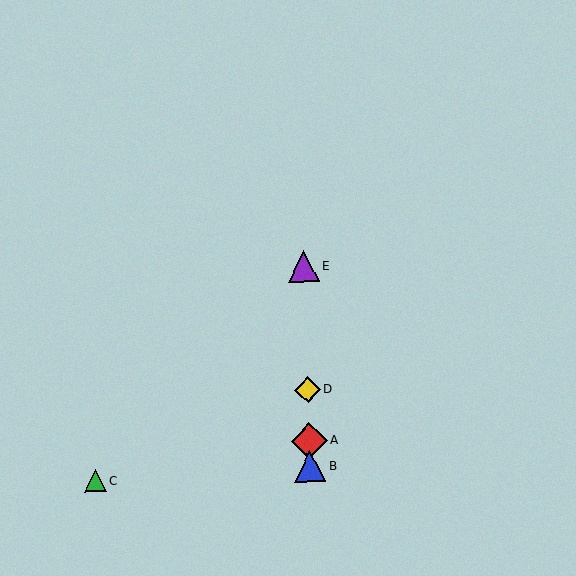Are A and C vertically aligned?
No, A is at x≈309 and C is at x≈95.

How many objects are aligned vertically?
4 objects (A, B, D, E) are aligned vertically.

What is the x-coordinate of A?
Object A is at x≈309.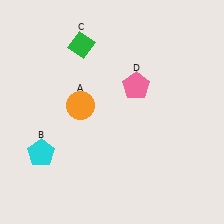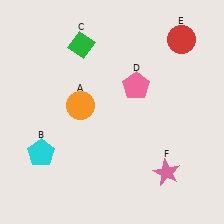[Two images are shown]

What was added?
A red circle (E), a pink star (F) were added in Image 2.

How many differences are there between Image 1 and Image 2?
There are 2 differences between the two images.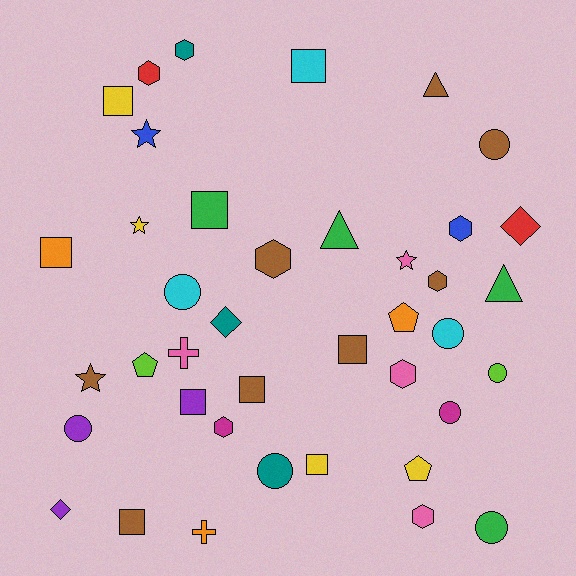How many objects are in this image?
There are 40 objects.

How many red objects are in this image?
There are 2 red objects.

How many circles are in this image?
There are 8 circles.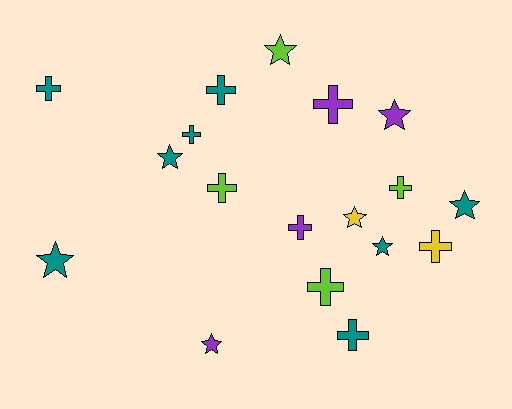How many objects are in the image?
There are 18 objects.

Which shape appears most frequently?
Cross, with 10 objects.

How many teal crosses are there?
There are 4 teal crosses.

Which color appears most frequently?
Teal, with 8 objects.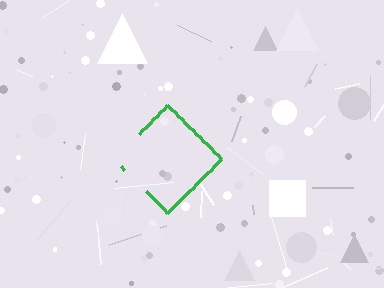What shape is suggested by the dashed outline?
The dashed outline suggests a diamond.